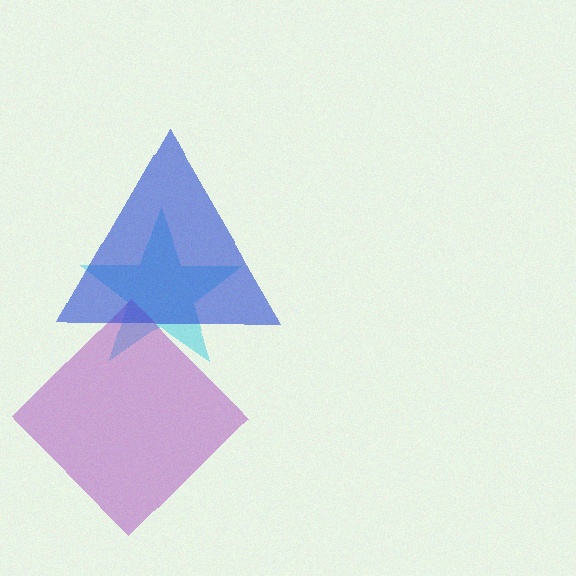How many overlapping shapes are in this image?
There are 3 overlapping shapes in the image.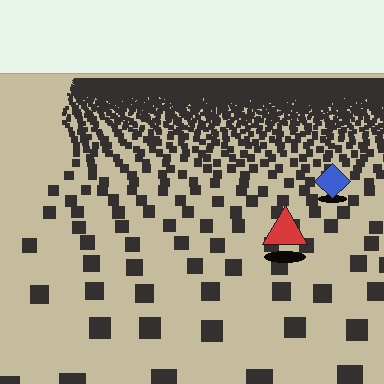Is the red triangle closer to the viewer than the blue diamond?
Yes. The red triangle is closer — you can tell from the texture gradient: the ground texture is coarser near it.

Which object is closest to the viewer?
The red triangle is closest. The texture marks near it are larger and more spread out.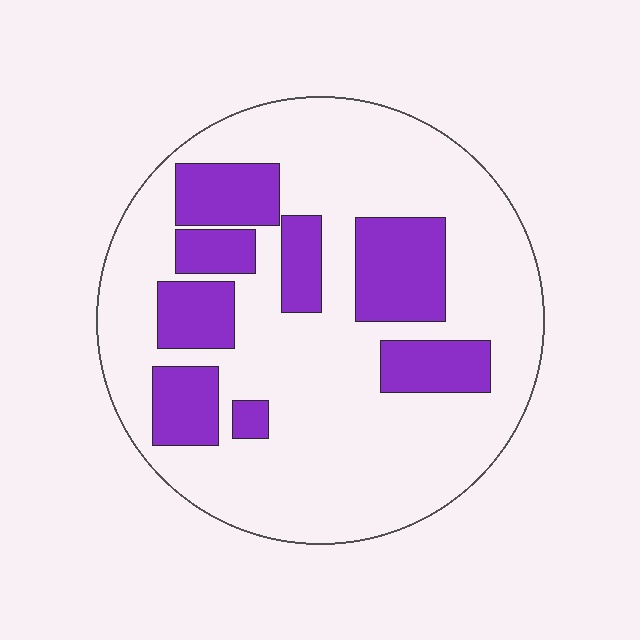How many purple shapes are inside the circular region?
8.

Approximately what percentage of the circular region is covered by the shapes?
Approximately 25%.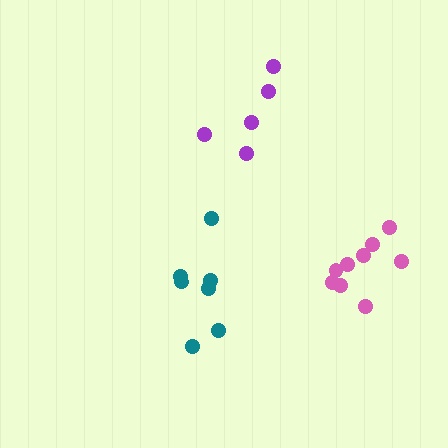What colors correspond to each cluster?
The clusters are colored: purple, pink, teal.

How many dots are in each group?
Group 1: 5 dots, Group 2: 9 dots, Group 3: 7 dots (21 total).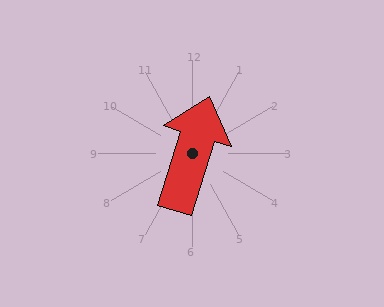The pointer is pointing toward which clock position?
Roughly 1 o'clock.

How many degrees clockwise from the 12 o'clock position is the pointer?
Approximately 17 degrees.